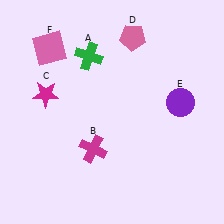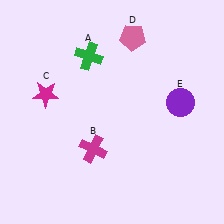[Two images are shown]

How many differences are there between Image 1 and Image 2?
There is 1 difference between the two images.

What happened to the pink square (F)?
The pink square (F) was removed in Image 2. It was in the top-left area of Image 1.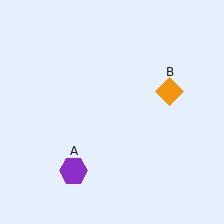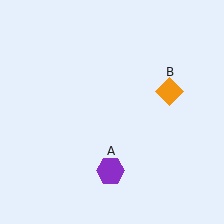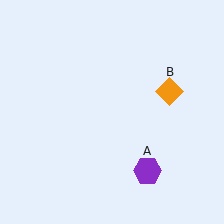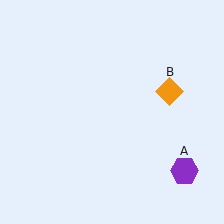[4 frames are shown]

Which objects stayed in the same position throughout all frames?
Orange diamond (object B) remained stationary.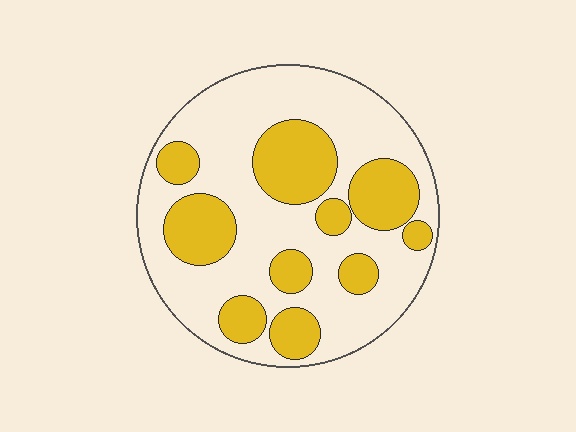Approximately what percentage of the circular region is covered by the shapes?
Approximately 35%.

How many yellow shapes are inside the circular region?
10.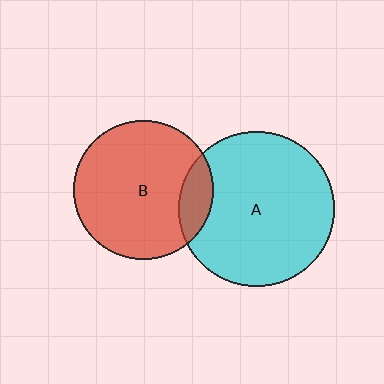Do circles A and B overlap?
Yes.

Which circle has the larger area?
Circle A (cyan).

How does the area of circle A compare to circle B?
Approximately 1.2 times.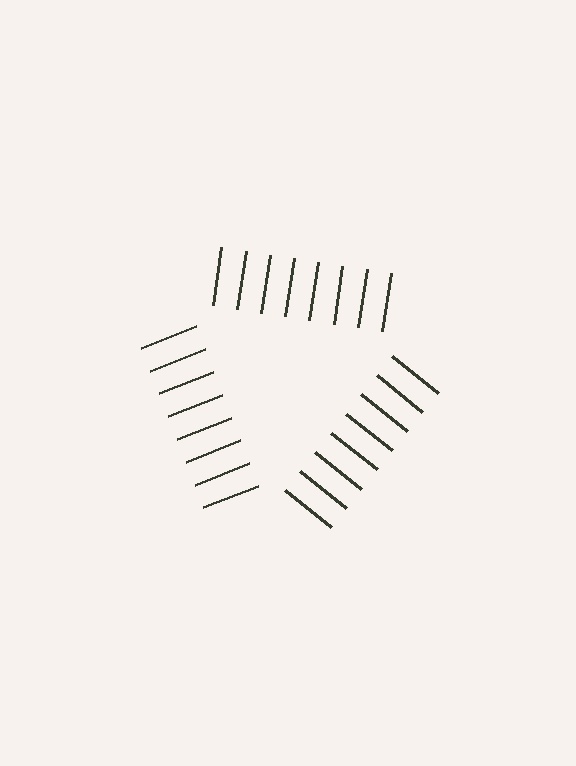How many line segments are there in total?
24 — 8 along each of the 3 edges.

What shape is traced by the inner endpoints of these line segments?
An illusory triangle — the line segments terminate on its edges but no continuous stroke is drawn.